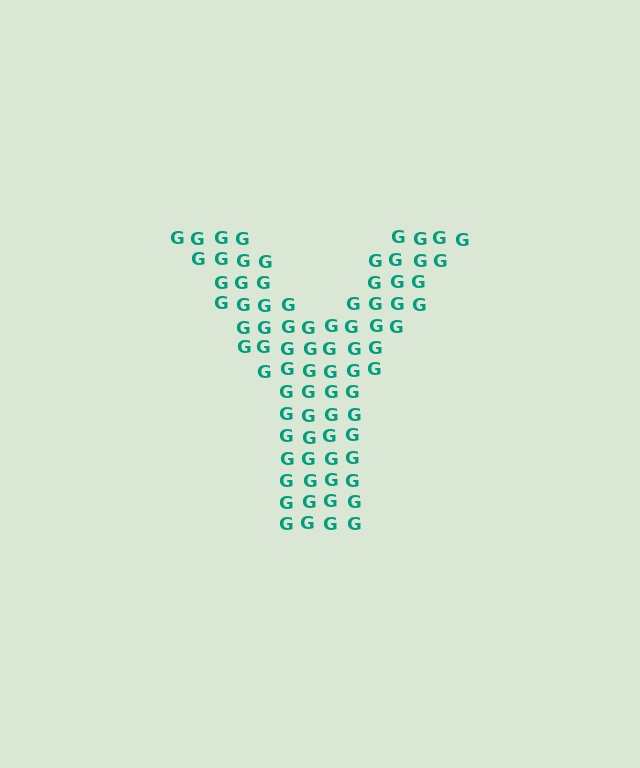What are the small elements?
The small elements are letter G's.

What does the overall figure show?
The overall figure shows the letter Y.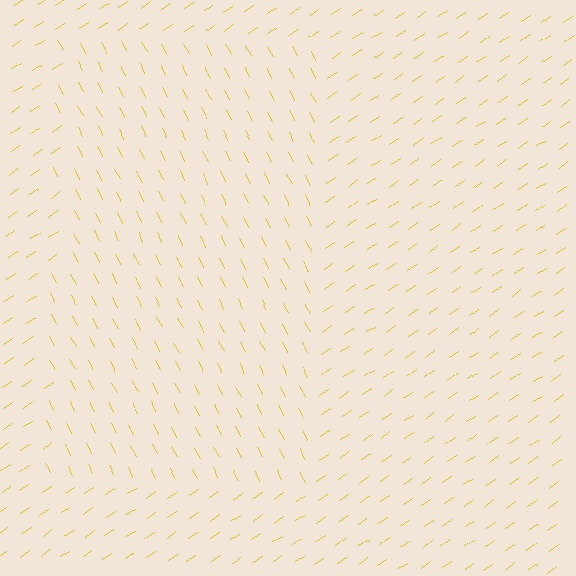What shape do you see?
I see a rectangle.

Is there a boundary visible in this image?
Yes, there is a texture boundary formed by a change in line orientation.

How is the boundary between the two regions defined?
The boundary is defined purely by a change in line orientation (approximately 83 degrees difference). All lines are the same color and thickness.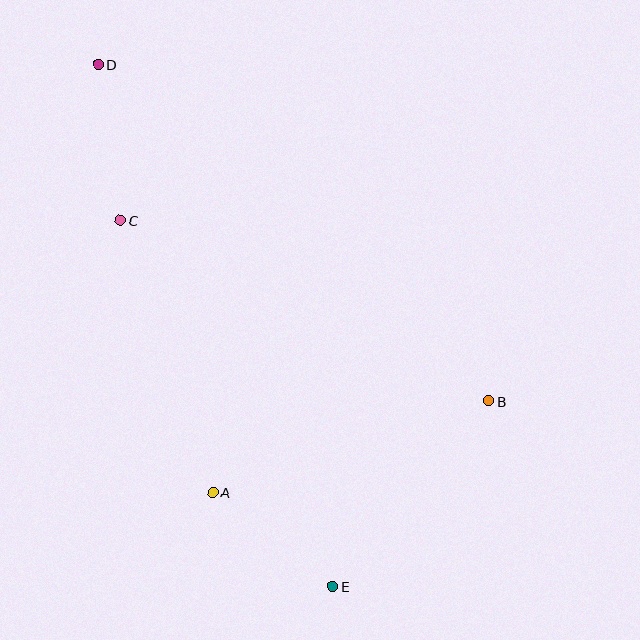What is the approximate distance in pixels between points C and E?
The distance between C and E is approximately 423 pixels.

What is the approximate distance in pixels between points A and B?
The distance between A and B is approximately 291 pixels.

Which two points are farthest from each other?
Points D and E are farthest from each other.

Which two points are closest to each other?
Points A and E are closest to each other.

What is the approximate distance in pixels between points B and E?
The distance between B and E is approximately 242 pixels.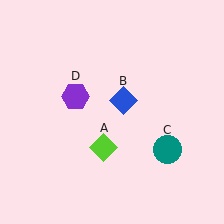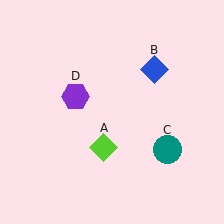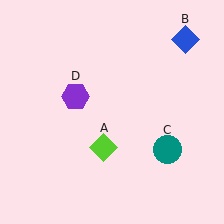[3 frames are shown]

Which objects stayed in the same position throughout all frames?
Lime diamond (object A) and teal circle (object C) and purple hexagon (object D) remained stationary.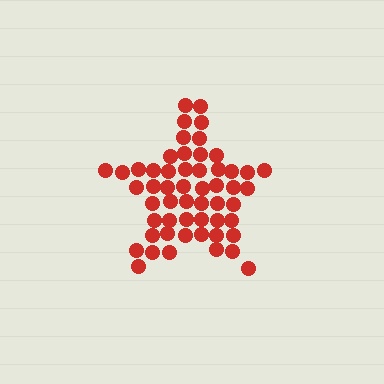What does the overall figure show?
The overall figure shows a star.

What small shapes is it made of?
It is made of small circles.